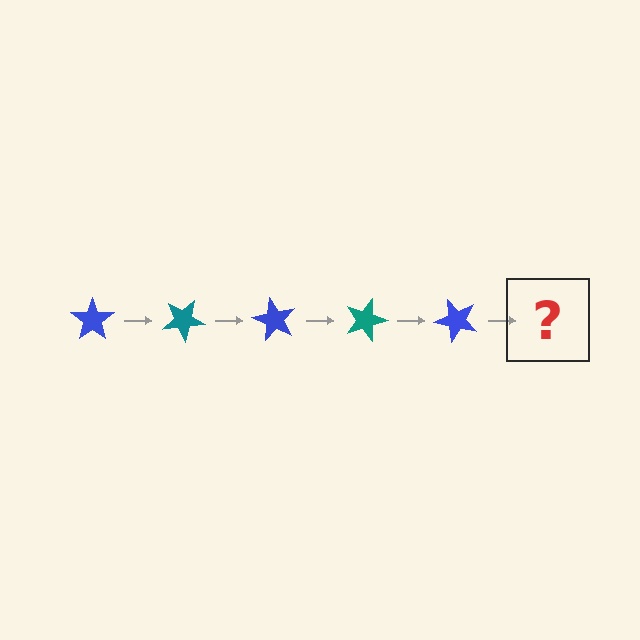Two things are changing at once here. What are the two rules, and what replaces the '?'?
The two rules are that it rotates 30 degrees each step and the color cycles through blue and teal. The '?' should be a teal star, rotated 150 degrees from the start.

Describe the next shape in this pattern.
It should be a teal star, rotated 150 degrees from the start.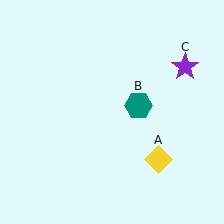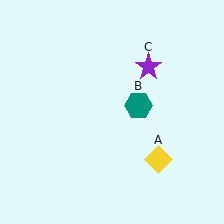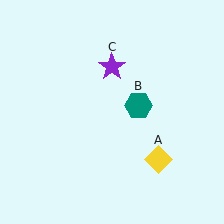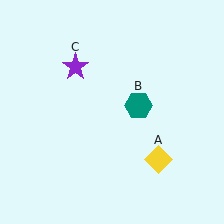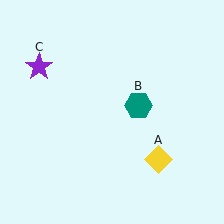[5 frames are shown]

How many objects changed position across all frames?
1 object changed position: purple star (object C).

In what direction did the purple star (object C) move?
The purple star (object C) moved left.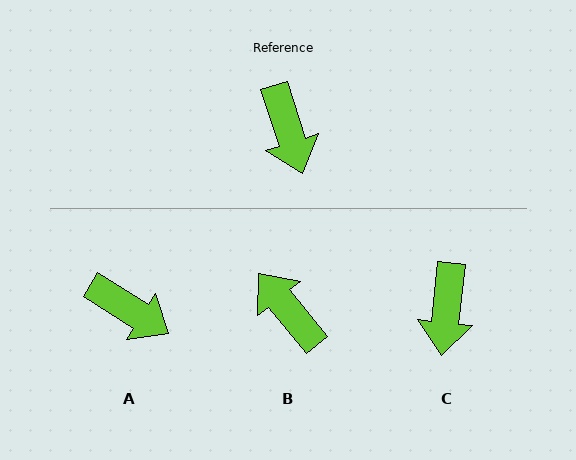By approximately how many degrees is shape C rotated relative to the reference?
Approximately 24 degrees clockwise.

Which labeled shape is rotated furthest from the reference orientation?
B, about 158 degrees away.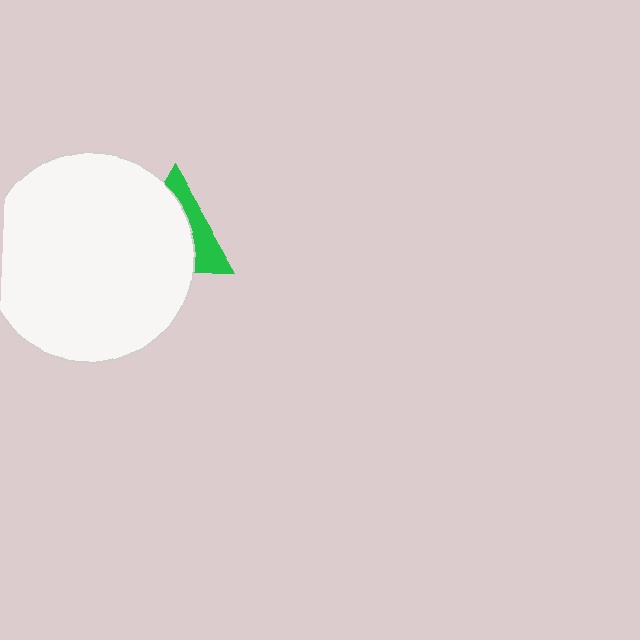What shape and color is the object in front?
The object in front is a white circle.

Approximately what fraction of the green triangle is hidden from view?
Roughly 66% of the green triangle is hidden behind the white circle.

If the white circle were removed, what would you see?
You would see the complete green triangle.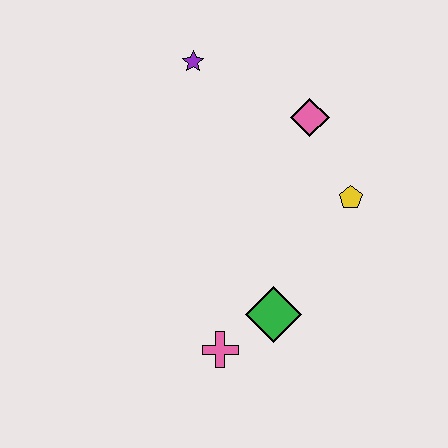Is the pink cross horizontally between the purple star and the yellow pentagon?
Yes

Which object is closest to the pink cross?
The green diamond is closest to the pink cross.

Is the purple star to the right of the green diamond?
No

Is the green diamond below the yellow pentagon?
Yes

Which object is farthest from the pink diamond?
The pink cross is farthest from the pink diamond.